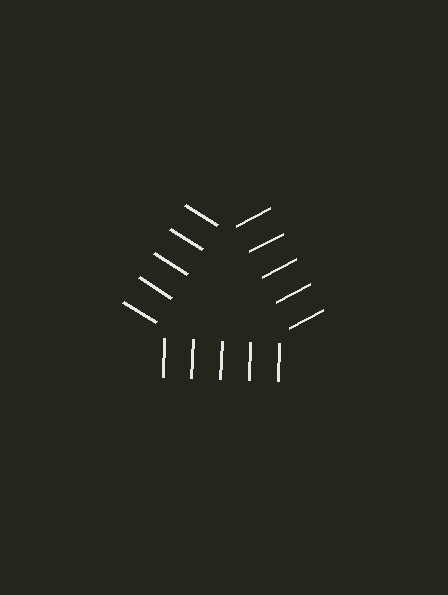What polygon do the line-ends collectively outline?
An illusory triangle — the line segments terminate on its edges but no continuous stroke is drawn.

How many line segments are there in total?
15 — 5 along each of the 3 edges.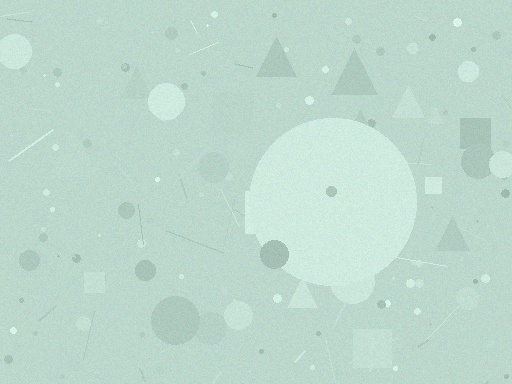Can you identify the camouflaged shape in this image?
The camouflaged shape is a circle.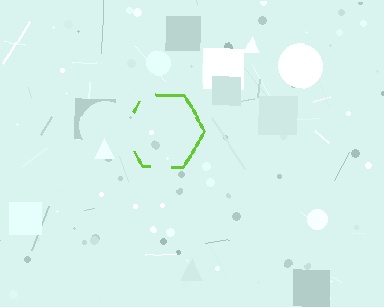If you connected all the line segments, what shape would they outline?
They would outline a hexagon.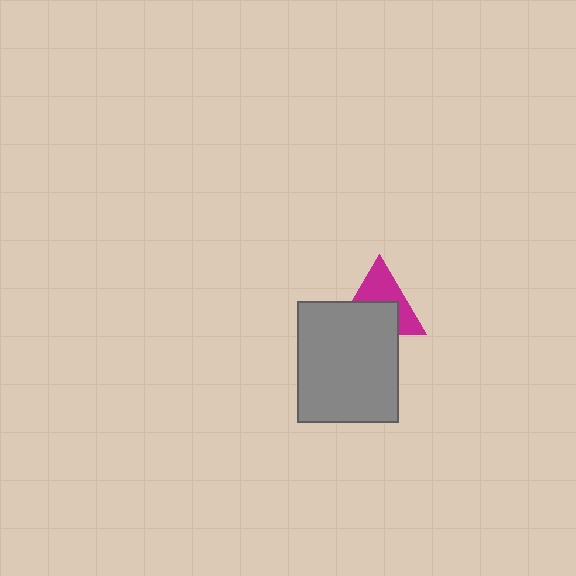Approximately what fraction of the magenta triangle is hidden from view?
Roughly 50% of the magenta triangle is hidden behind the gray rectangle.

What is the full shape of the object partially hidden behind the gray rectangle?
The partially hidden object is a magenta triangle.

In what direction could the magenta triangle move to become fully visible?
The magenta triangle could move up. That would shift it out from behind the gray rectangle entirely.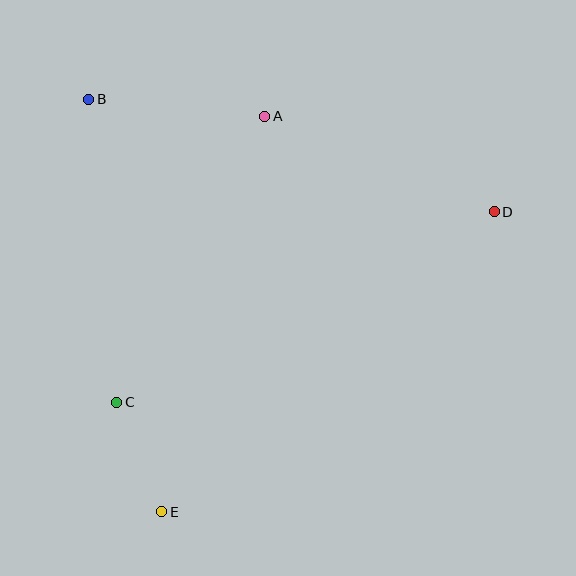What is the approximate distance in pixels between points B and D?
The distance between B and D is approximately 421 pixels.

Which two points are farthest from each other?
Points D and E are farthest from each other.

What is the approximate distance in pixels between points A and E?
The distance between A and E is approximately 408 pixels.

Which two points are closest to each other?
Points C and E are closest to each other.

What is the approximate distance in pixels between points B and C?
The distance between B and C is approximately 304 pixels.